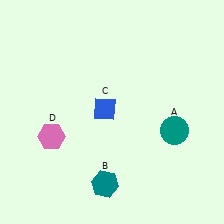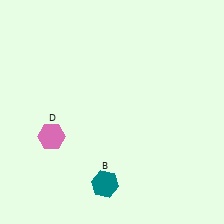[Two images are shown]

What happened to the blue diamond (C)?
The blue diamond (C) was removed in Image 2. It was in the top-left area of Image 1.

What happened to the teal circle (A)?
The teal circle (A) was removed in Image 2. It was in the bottom-right area of Image 1.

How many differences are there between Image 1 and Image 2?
There are 2 differences between the two images.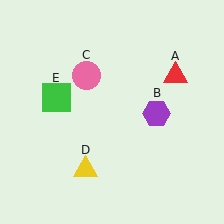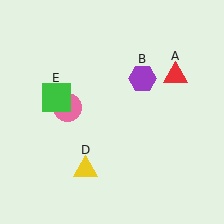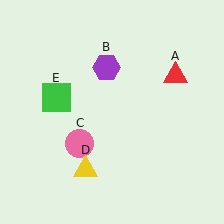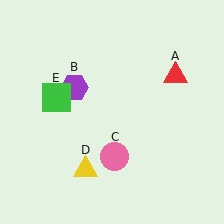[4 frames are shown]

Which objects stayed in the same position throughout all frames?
Red triangle (object A) and yellow triangle (object D) and green square (object E) remained stationary.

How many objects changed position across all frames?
2 objects changed position: purple hexagon (object B), pink circle (object C).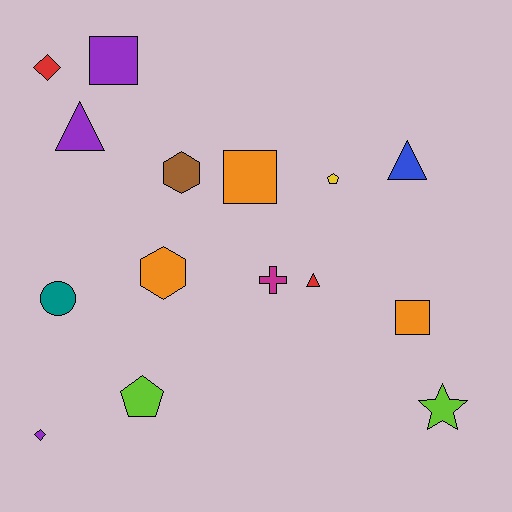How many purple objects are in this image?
There are 3 purple objects.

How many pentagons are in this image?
There are 2 pentagons.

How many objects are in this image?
There are 15 objects.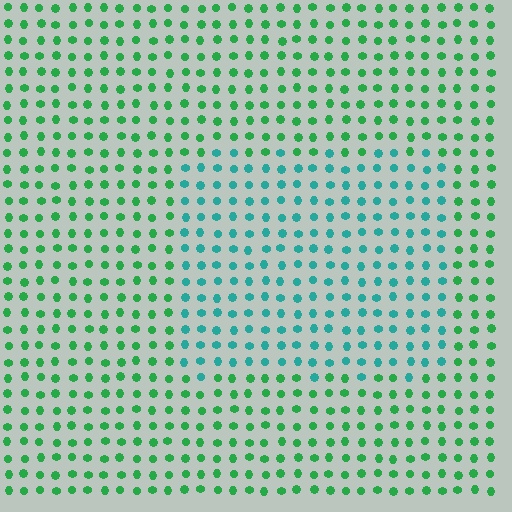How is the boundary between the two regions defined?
The boundary is defined purely by a slight shift in hue (about 39 degrees). Spacing, size, and orientation are identical on both sides.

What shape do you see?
I see a rectangle.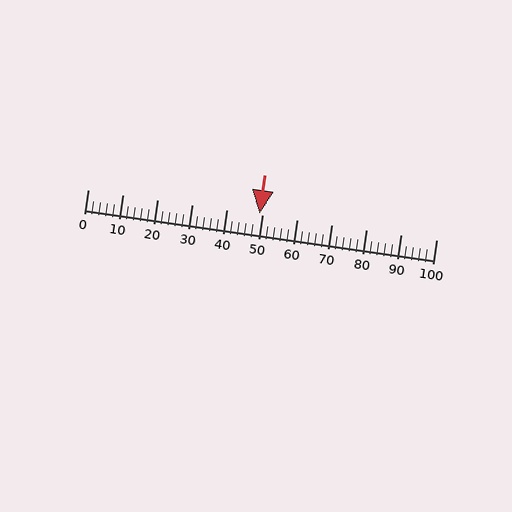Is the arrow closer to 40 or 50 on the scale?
The arrow is closer to 50.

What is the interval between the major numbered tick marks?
The major tick marks are spaced 10 units apart.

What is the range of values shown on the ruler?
The ruler shows values from 0 to 100.